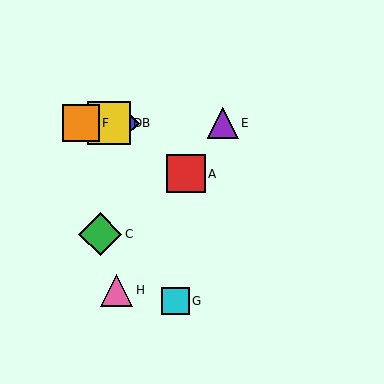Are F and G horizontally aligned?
No, F is at y≈123 and G is at y≈301.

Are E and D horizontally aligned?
Yes, both are at y≈123.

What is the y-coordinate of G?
Object G is at y≈301.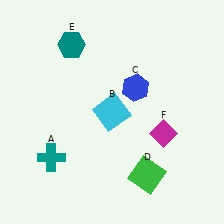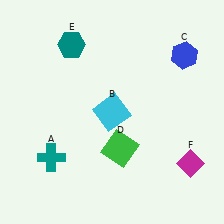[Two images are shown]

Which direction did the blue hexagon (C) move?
The blue hexagon (C) moved right.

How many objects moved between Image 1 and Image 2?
3 objects moved between the two images.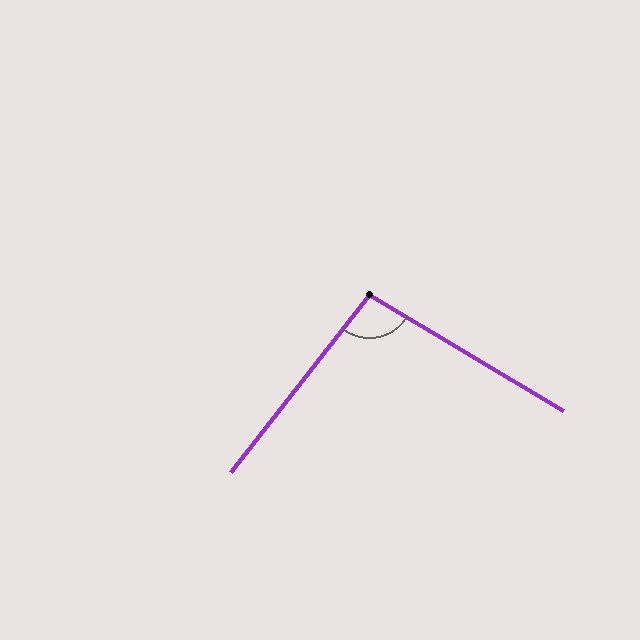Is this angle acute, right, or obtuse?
It is obtuse.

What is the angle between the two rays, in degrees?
Approximately 97 degrees.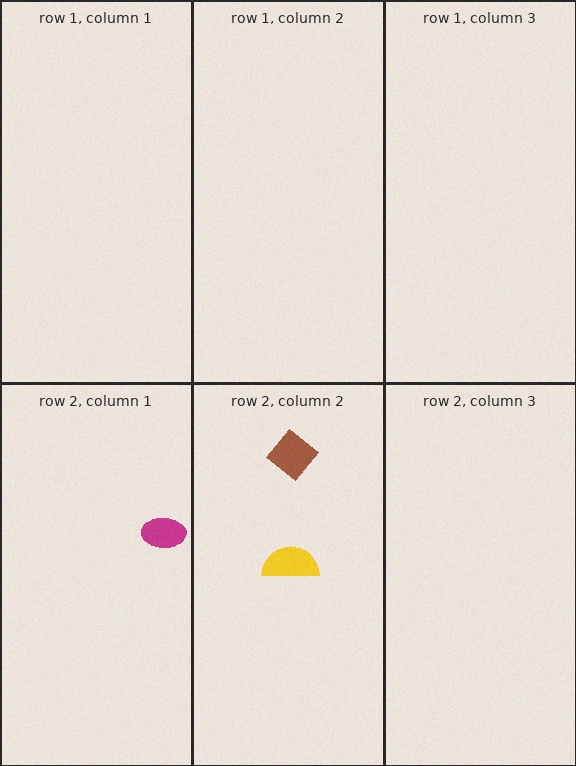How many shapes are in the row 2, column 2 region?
2.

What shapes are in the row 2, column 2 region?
The brown diamond, the yellow semicircle.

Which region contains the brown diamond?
The row 2, column 2 region.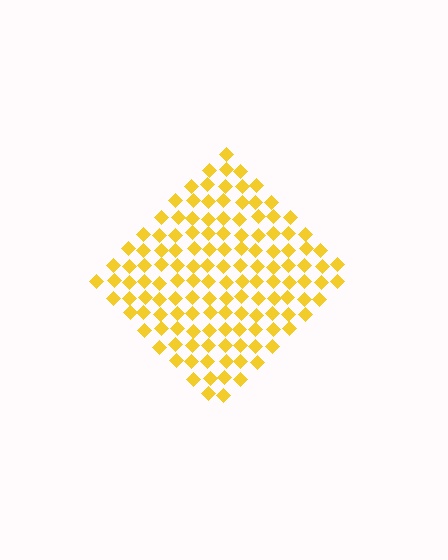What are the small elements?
The small elements are diamonds.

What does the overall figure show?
The overall figure shows a diamond.